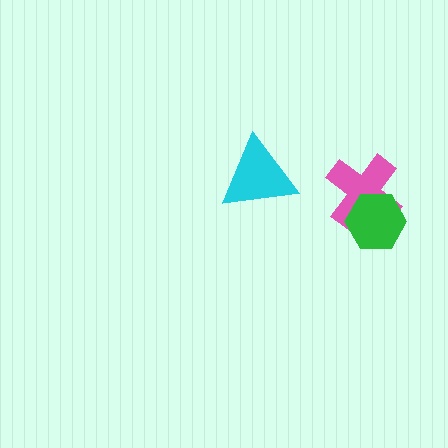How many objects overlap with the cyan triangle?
0 objects overlap with the cyan triangle.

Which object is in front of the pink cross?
The green hexagon is in front of the pink cross.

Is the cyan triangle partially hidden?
No, no other shape covers it.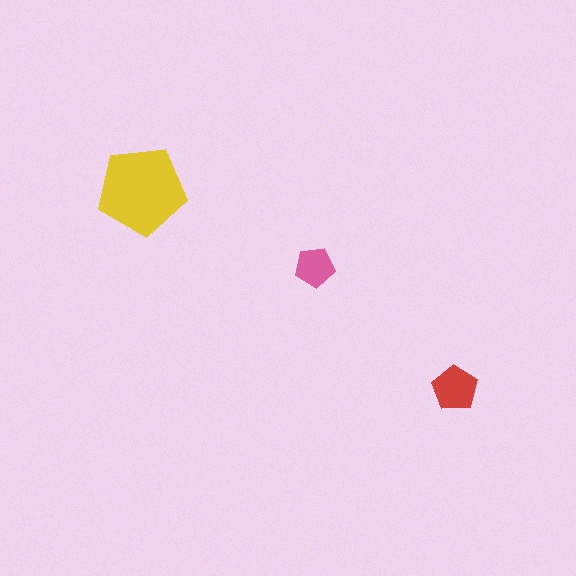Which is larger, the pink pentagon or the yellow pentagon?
The yellow one.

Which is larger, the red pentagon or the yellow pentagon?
The yellow one.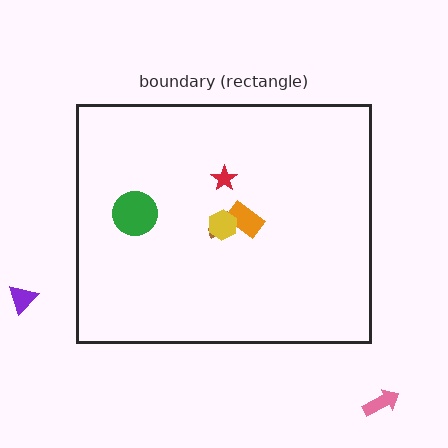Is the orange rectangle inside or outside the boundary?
Inside.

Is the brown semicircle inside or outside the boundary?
Inside.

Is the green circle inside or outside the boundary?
Inside.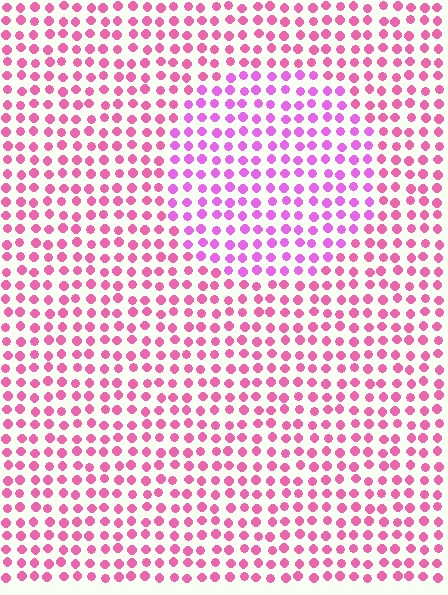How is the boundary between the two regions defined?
The boundary is defined purely by a slight shift in hue (about 30 degrees). Spacing, size, and orientation are identical on both sides.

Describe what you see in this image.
The image is filled with small pink elements in a uniform arrangement. A circle-shaped region is visible where the elements are tinted to a slightly different hue, forming a subtle color boundary.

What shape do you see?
I see a circle.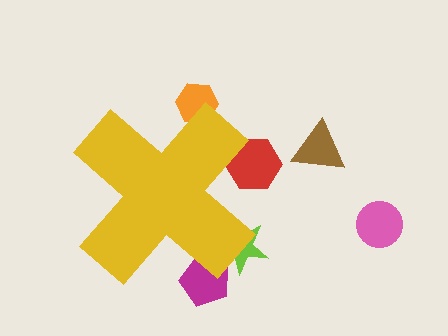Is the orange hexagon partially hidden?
Yes, the orange hexagon is partially hidden behind the yellow cross.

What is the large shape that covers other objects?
A yellow cross.